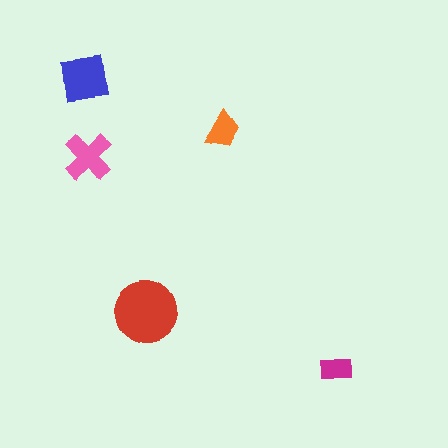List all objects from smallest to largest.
The magenta rectangle, the orange trapezoid, the pink cross, the blue square, the red circle.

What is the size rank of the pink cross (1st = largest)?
3rd.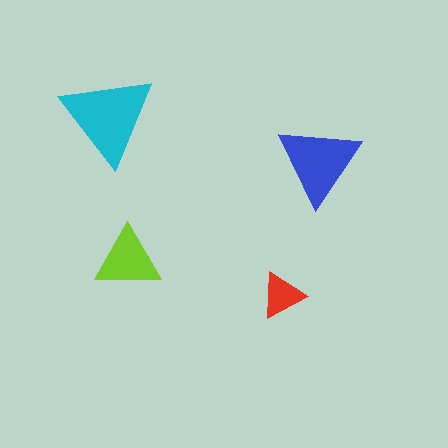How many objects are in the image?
There are 4 objects in the image.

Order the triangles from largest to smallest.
the cyan one, the blue one, the lime one, the red one.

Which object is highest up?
The cyan triangle is topmost.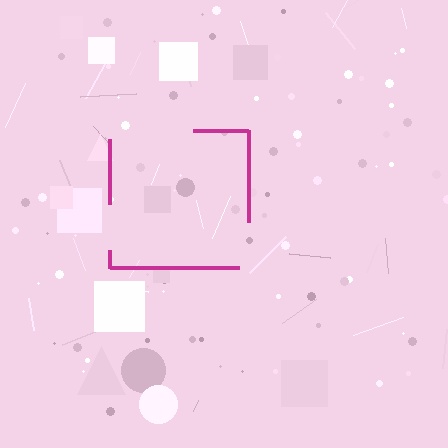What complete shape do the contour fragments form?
The contour fragments form a square.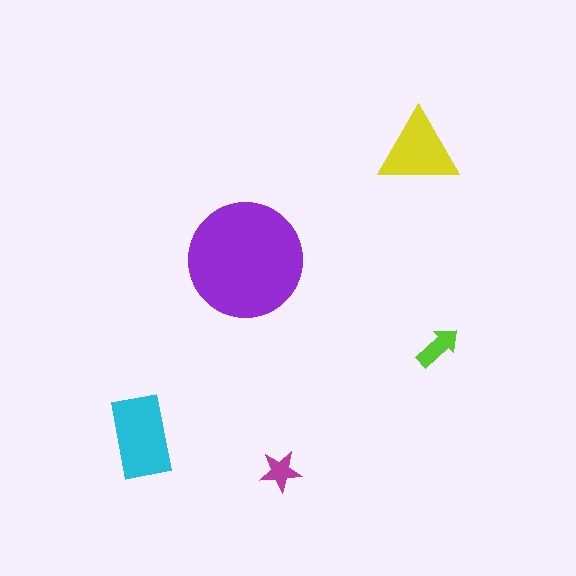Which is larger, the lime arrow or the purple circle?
The purple circle.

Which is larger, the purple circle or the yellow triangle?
The purple circle.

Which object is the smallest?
The magenta star.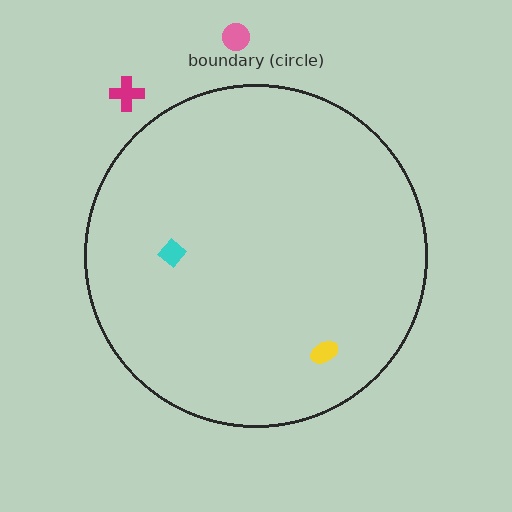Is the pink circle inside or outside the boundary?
Outside.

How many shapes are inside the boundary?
2 inside, 2 outside.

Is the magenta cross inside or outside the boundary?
Outside.